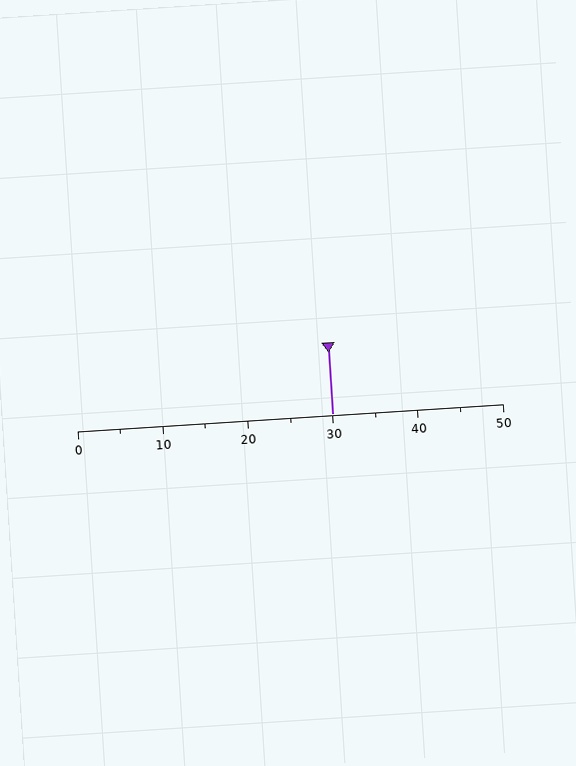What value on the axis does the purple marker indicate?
The marker indicates approximately 30.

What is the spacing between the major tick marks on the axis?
The major ticks are spaced 10 apart.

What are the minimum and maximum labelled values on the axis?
The axis runs from 0 to 50.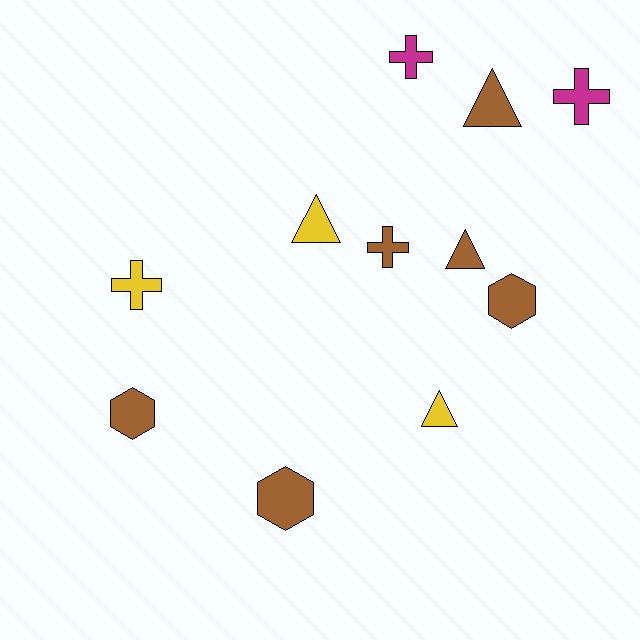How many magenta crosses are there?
There are 2 magenta crosses.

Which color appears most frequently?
Brown, with 6 objects.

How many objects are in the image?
There are 11 objects.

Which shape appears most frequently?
Triangle, with 4 objects.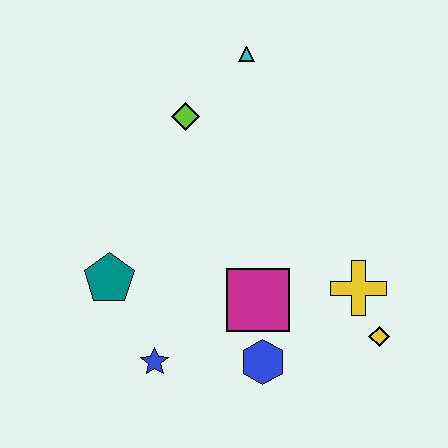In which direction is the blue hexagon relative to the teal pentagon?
The blue hexagon is to the right of the teal pentagon.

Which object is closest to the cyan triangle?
The lime diamond is closest to the cyan triangle.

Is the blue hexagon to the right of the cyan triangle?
Yes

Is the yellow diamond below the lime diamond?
Yes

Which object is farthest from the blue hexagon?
The cyan triangle is farthest from the blue hexagon.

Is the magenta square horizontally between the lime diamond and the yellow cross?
Yes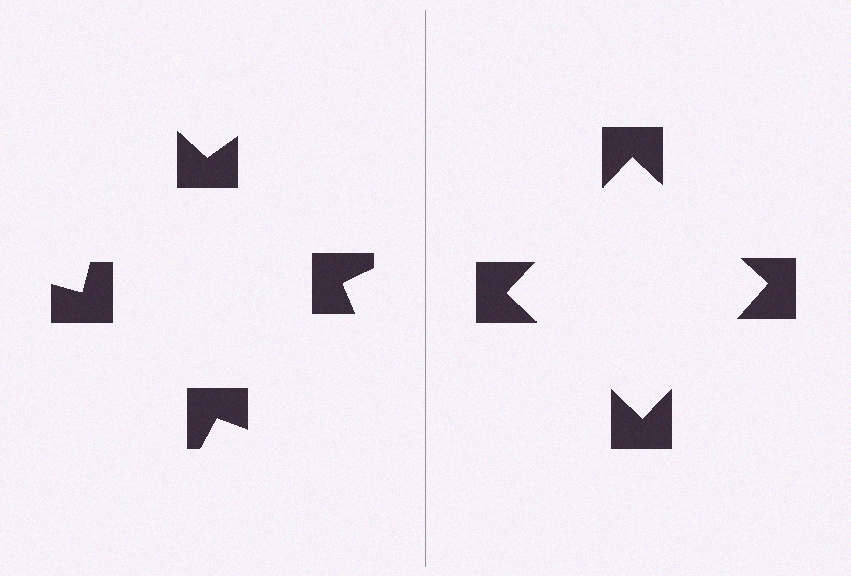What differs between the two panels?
The notched squares are positioned identically on both sides; only the wedge orientations differ. On the right they align to a square; on the left they are misaligned.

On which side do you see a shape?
An illusory square appears on the right side. On the left side the wedge cuts are rotated, so no coherent shape forms.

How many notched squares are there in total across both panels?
8 — 4 on each side.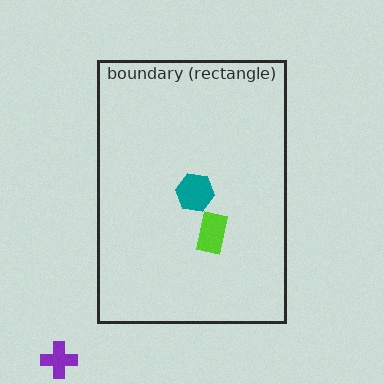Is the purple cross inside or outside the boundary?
Outside.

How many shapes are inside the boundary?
2 inside, 1 outside.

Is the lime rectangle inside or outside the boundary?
Inside.